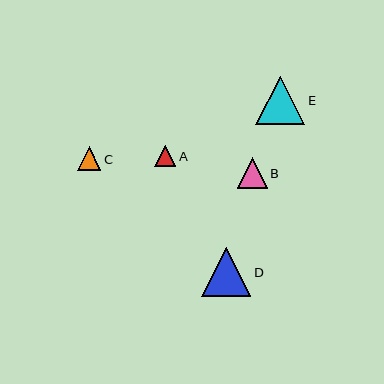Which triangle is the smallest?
Triangle A is the smallest with a size of approximately 21 pixels.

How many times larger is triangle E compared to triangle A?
Triangle E is approximately 2.3 times the size of triangle A.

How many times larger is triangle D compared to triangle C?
Triangle D is approximately 2.1 times the size of triangle C.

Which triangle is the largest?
Triangle D is the largest with a size of approximately 49 pixels.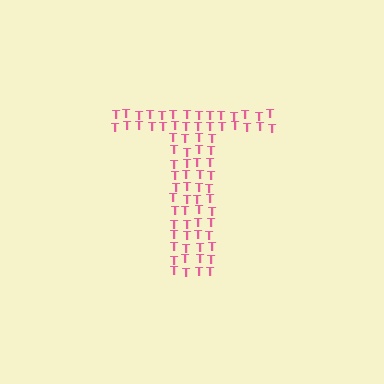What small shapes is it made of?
It is made of small letter T's.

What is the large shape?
The large shape is the letter T.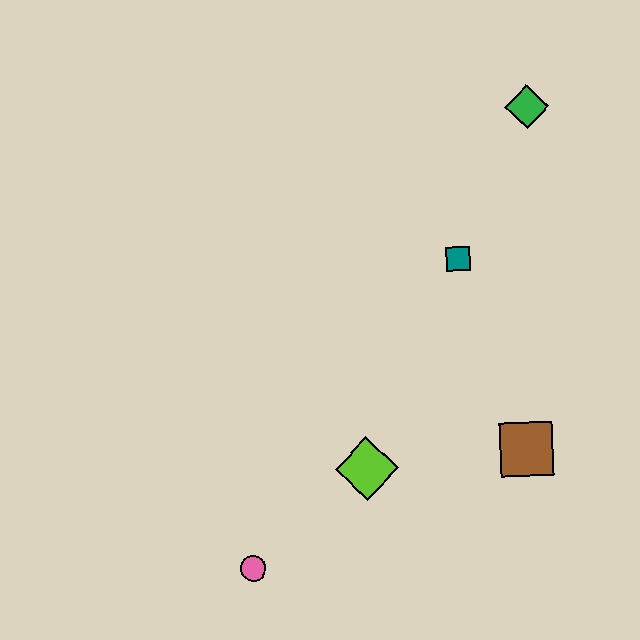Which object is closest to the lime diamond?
The pink circle is closest to the lime diamond.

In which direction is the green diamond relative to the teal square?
The green diamond is above the teal square.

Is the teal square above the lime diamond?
Yes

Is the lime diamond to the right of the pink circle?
Yes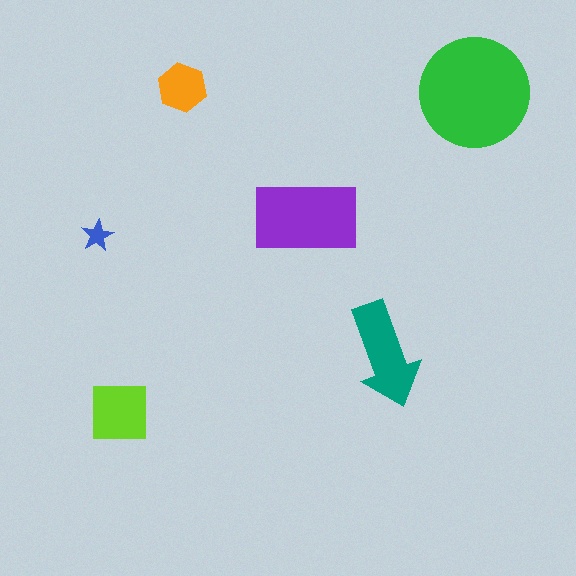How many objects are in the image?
There are 6 objects in the image.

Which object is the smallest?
The blue star.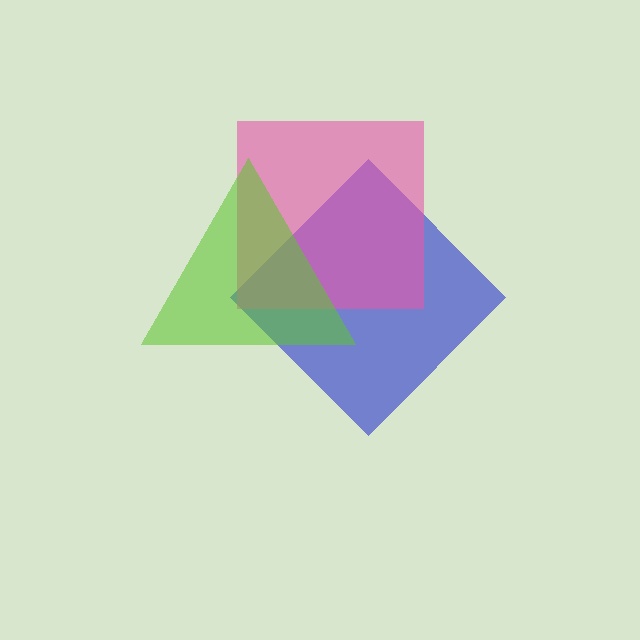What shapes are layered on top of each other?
The layered shapes are: a blue diamond, a pink square, a lime triangle.